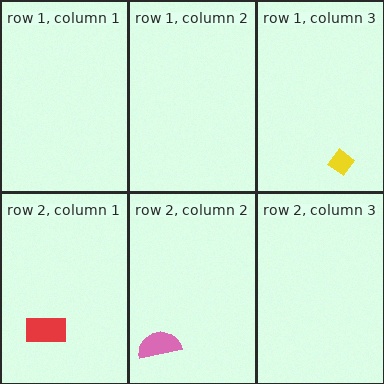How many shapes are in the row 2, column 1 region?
1.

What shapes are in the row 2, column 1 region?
The red rectangle.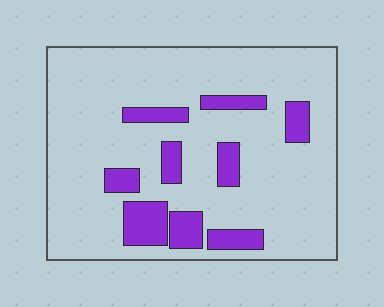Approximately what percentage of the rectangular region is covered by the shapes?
Approximately 15%.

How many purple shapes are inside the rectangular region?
9.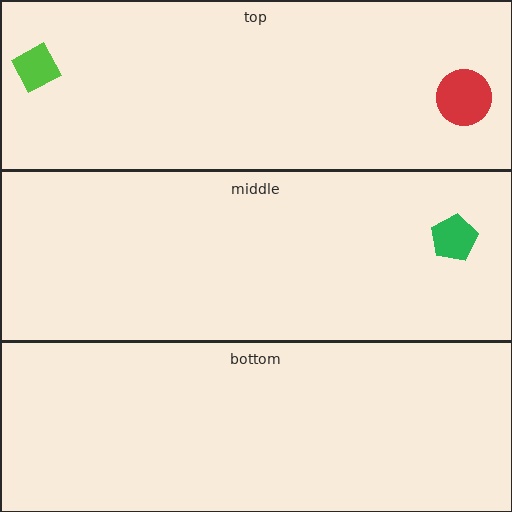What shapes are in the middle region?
The green pentagon.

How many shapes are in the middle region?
1.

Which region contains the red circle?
The top region.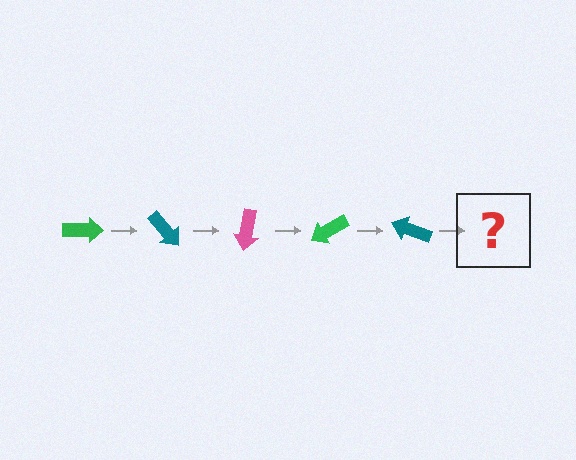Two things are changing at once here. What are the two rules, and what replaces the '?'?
The two rules are that it rotates 50 degrees each step and the color cycles through green, teal, and pink. The '?' should be a pink arrow, rotated 250 degrees from the start.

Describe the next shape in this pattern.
It should be a pink arrow, rotated 250 degrees from the start.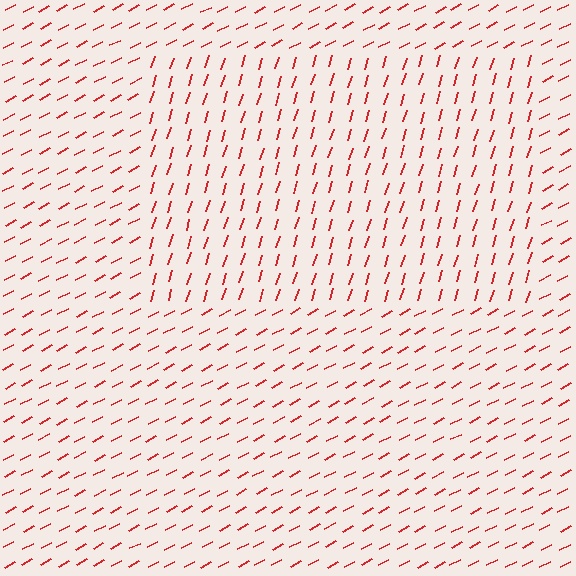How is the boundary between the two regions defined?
The boundary is defined purely by a change in line orientation (approximately 45 degrees difference). All lines are the same color and thickness.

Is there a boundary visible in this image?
Yes, there is a texture boundary formed by a change in line orientation.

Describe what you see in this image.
The image is filled with small red line segments. A rectangle region in the image has lines oriented differently from the surrounding lines, creating a visible texture boundary.